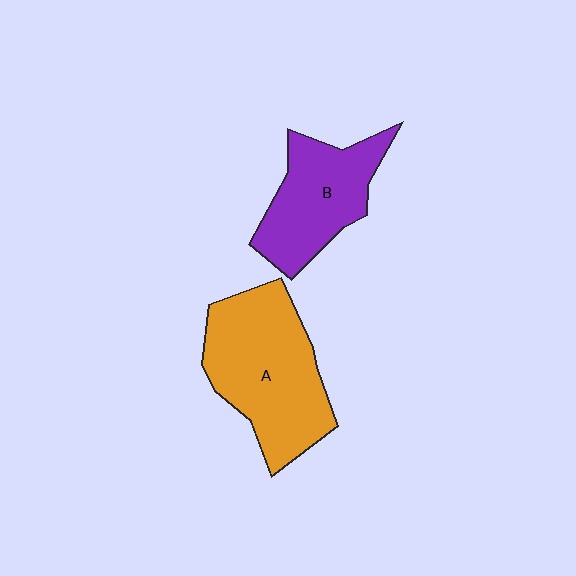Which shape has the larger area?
Shape A (orange).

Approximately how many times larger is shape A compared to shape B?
Approximately 1.4 times.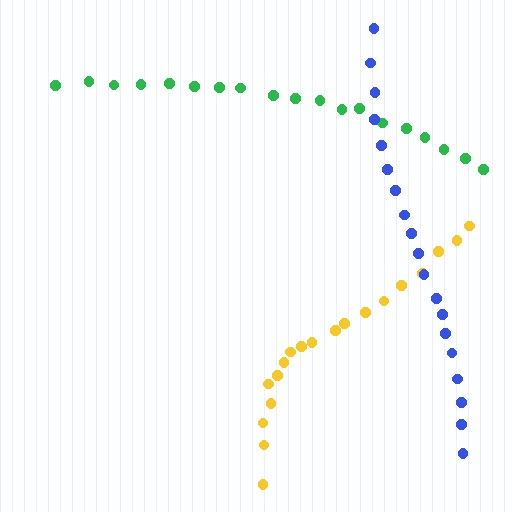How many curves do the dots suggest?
There are 3 distinct paths.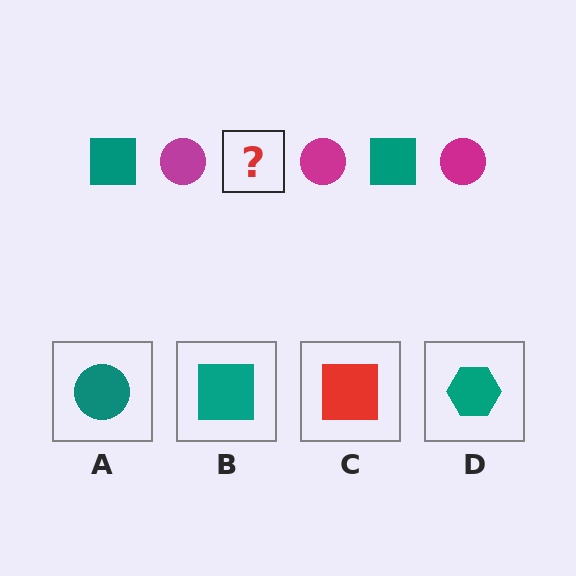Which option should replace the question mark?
Option B.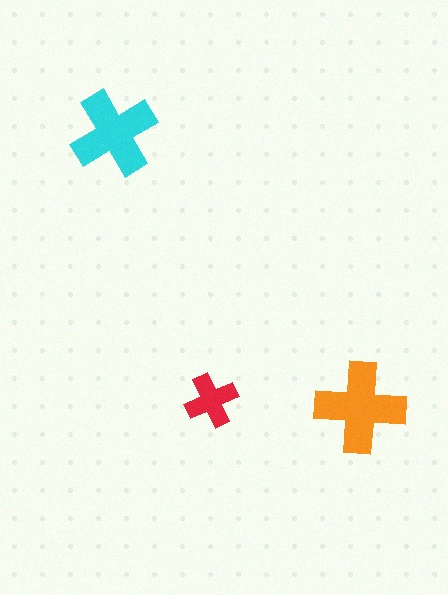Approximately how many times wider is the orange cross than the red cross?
About 1.5 times wider.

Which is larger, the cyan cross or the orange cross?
The orange one.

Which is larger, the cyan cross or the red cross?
The cyan one.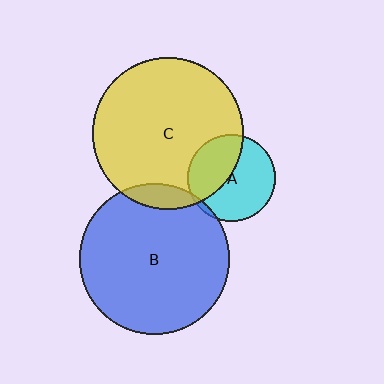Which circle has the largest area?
Circle C (yellow).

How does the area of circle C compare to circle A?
Approximately 3.0 times.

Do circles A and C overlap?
Yes.